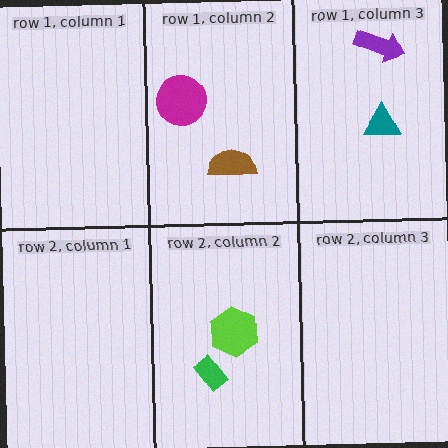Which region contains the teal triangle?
The row 1, column 3 region.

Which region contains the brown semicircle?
The row 1, column 2 region.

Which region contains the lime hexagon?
The row 2, column 2 region.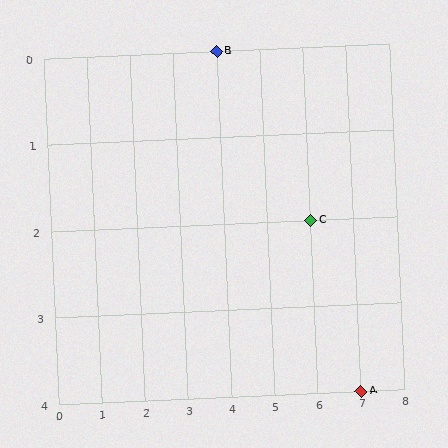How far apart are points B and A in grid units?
Points B and A are 3 columns and 4 rows apart (about 5.0 grid units diagonally).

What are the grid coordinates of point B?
Point B is at grid coordinates (4, 0).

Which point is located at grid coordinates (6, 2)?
Point C is at (6, 2).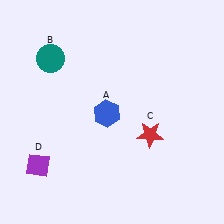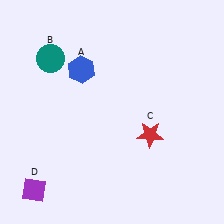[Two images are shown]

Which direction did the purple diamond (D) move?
The purple diamond (D) moved down.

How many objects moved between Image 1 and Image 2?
2 objects moved between the two images.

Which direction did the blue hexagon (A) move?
The blue hexagon (A) moved up.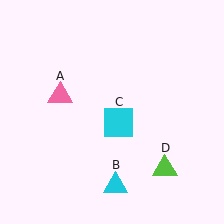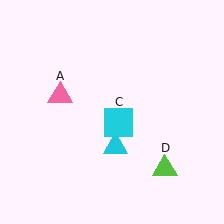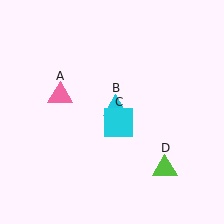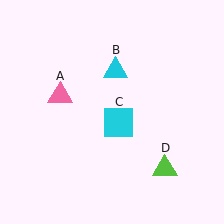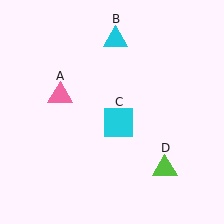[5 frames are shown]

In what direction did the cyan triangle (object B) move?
The cyan triangle (object B) moved up.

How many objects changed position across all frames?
1 object changed position: cyan triangle (object B).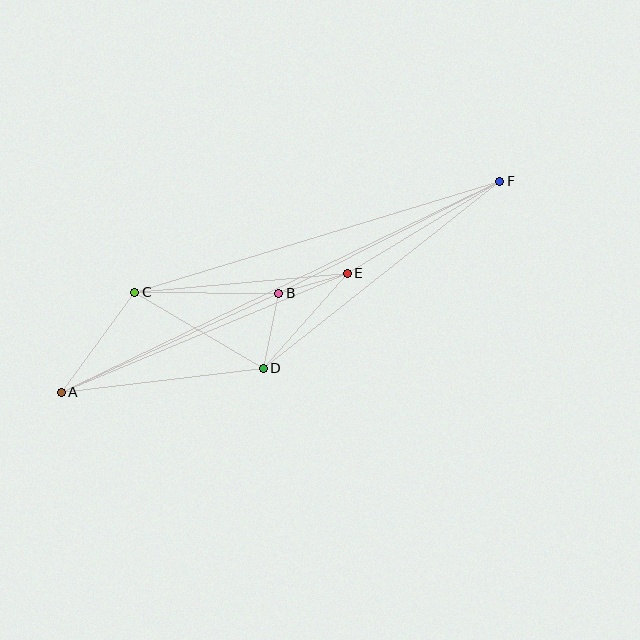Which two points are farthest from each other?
Points A and F are farthest from each other.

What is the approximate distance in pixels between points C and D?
The distance between C and D is approximately 149 pixels.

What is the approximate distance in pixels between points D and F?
The distance between D and F is approximately 302 pixels.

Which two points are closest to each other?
Points B and E are closest to each other.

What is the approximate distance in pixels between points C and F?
The distance between C and F is approximately 382 pixels.